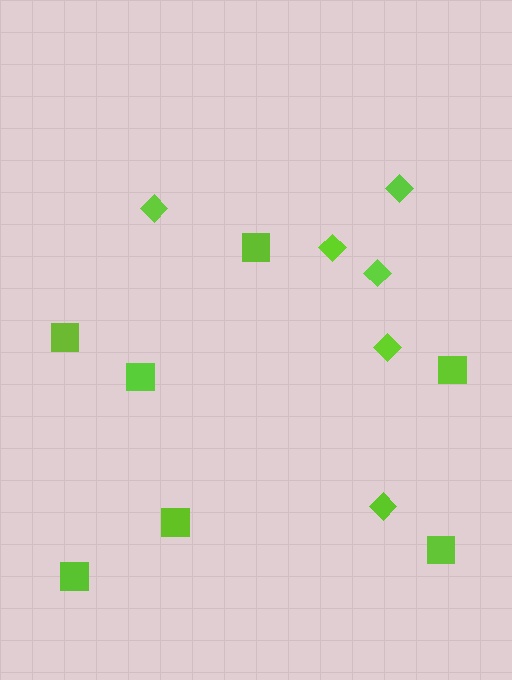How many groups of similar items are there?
There are 2 groups: one group of squares (7) and one group of diamonds (6).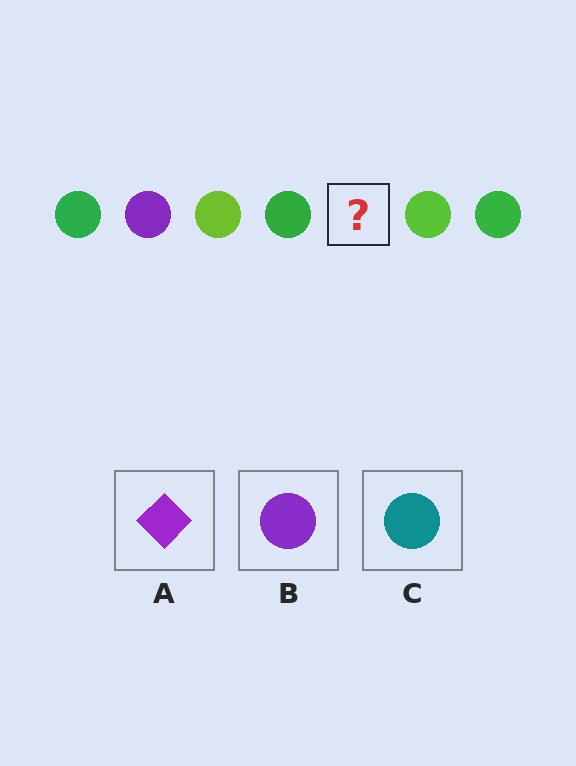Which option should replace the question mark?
Option B.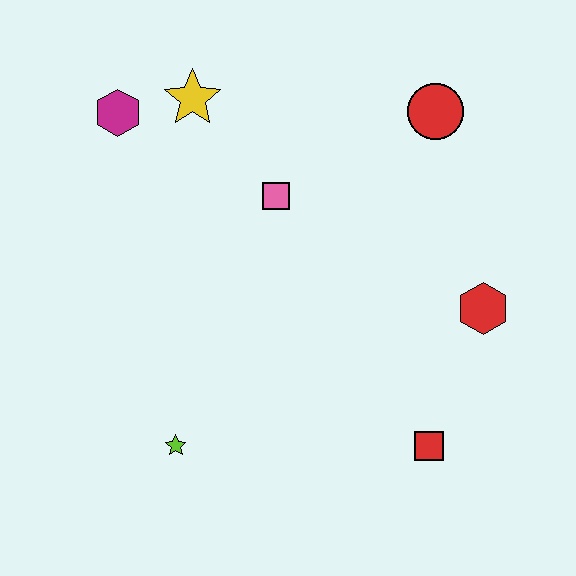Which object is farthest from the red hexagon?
The magenta hexagon is farthest from the red hexagon.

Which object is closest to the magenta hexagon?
The yellow star is closest to the magenta hexagon.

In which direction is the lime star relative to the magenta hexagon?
The lime star is below the magenta hexagon.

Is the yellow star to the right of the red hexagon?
No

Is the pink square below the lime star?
No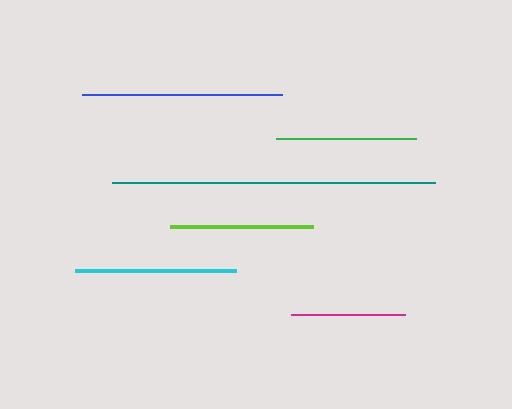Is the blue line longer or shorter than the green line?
The blue line is longer than the green line.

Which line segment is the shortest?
The magenta line is the shortest at approximately 114 pixels.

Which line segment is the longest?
The teal line is the longest at approximately 323 pixels.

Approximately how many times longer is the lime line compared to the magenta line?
The lime line is approximately 1.3 times the length of the magenta line.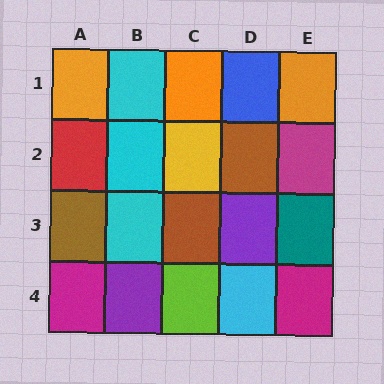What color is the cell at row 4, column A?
Magenta.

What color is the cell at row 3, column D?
Purple.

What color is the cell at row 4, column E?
Magenta.